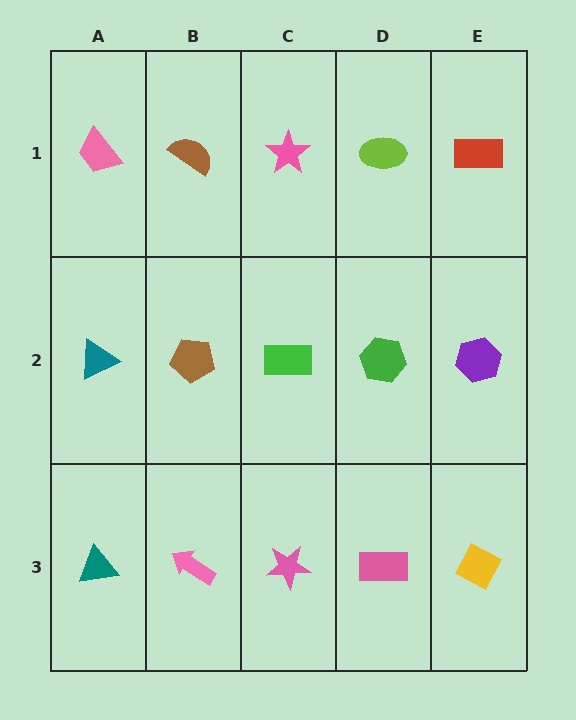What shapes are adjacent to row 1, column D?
A green hexagon (row 2, column D), a pink star (row 1, column C), a red rectangle (row 1, column E).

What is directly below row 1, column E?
A purple hexagon.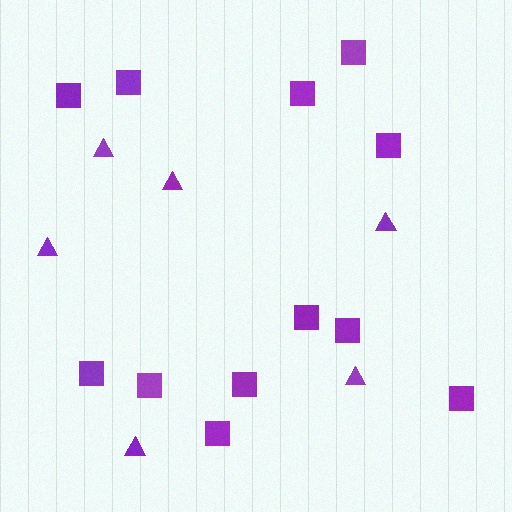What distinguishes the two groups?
There are 2 groups: one group of squares (12) and one group of triangles (6).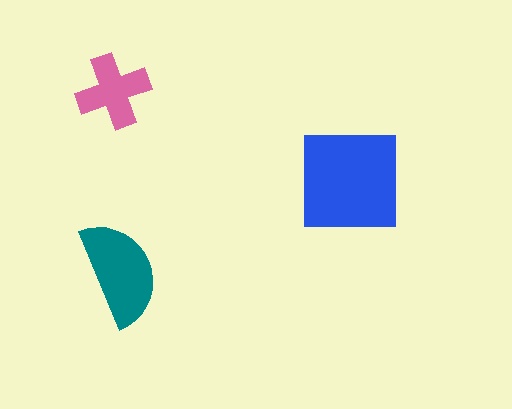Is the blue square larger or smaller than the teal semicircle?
Larger.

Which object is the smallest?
The pink cross.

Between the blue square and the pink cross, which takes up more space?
The blue square.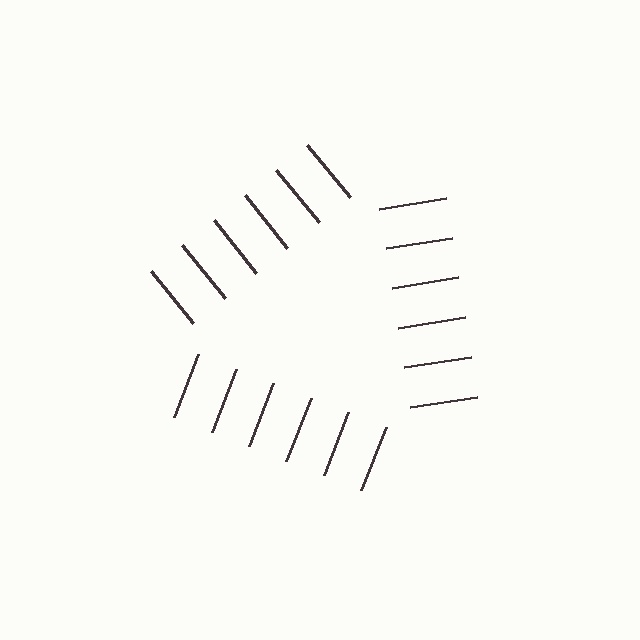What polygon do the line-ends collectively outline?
An illusory triangle — the line segments terminate on its edges but no continuous stroke is drawn.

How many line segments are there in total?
18 — 6 along each of the 3 edges.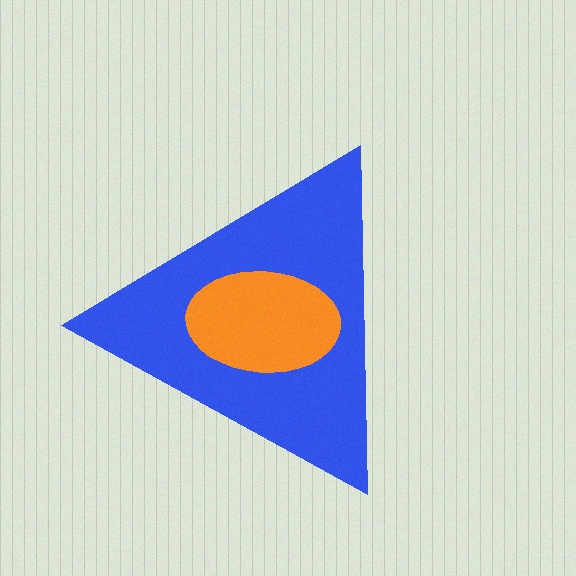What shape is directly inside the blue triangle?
The orange ellipse.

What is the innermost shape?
The orange ellipse.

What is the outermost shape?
The blue triangle.